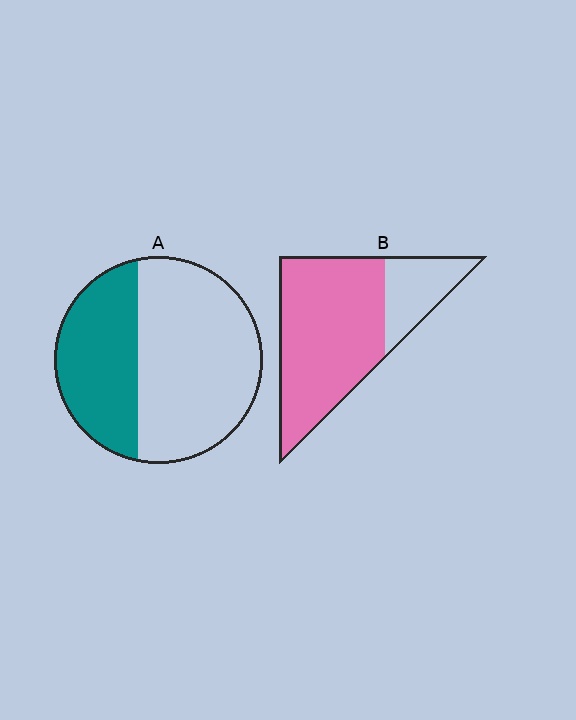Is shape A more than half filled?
No.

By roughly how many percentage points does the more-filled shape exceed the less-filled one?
By roughly 40 percentage points (B over A).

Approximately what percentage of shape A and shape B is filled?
A is approximately 40% and B is approximately 75%.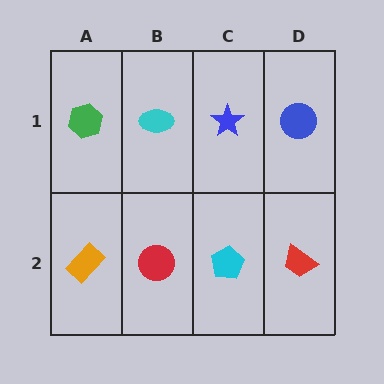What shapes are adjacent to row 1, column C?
A cyan pentagon (row 2, column C), a cyan ellipse (row 1, column B), a blue circle (row 1, column D).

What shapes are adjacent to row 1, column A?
An orange rectangle (row 2, column A), a cyan ellipse (row 1, column B).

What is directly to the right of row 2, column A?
A red circle.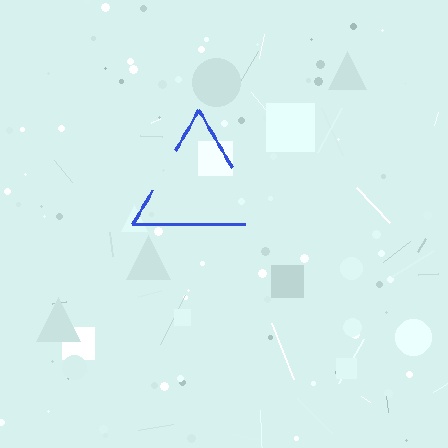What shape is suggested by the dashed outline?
The dashed outline suggests a triangle.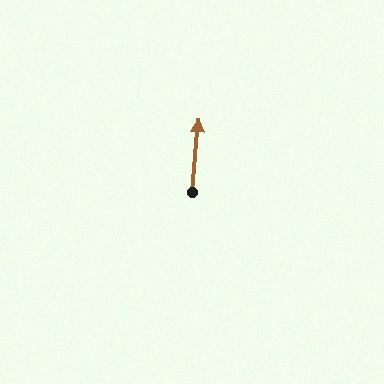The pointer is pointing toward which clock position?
Roughly 12 o'clock.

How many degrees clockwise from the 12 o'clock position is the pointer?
Approximately 5 degrees.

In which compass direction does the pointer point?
North.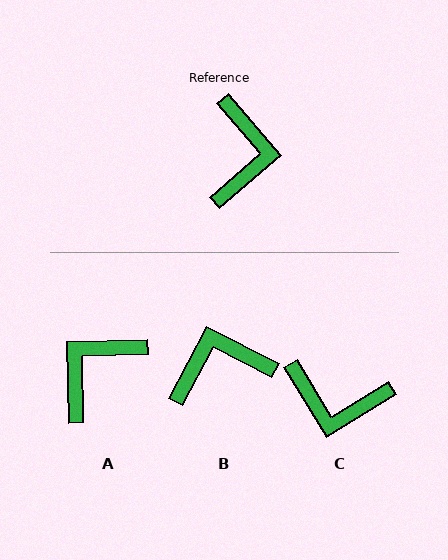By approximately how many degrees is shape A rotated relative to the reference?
Approximately 141 degrees counter-clockwise.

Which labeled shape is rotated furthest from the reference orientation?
A, about 141 degrees away.